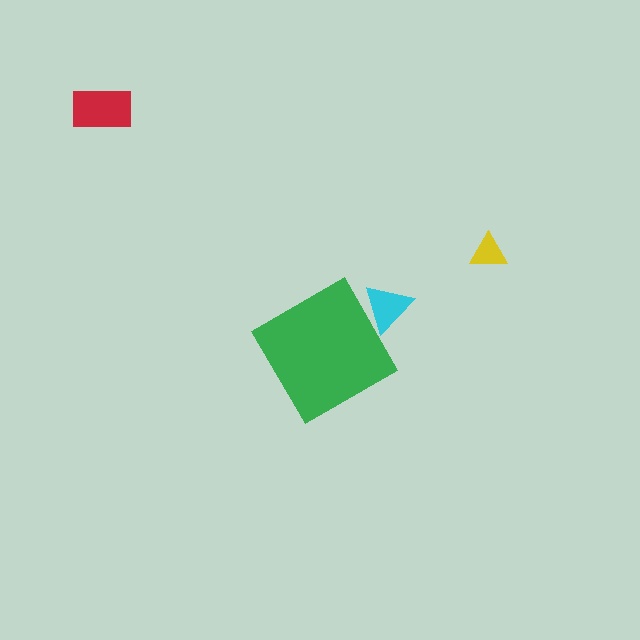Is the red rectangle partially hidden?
No, the red rectangle is fully visible.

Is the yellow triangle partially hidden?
No, the yellow triangle is fully visible.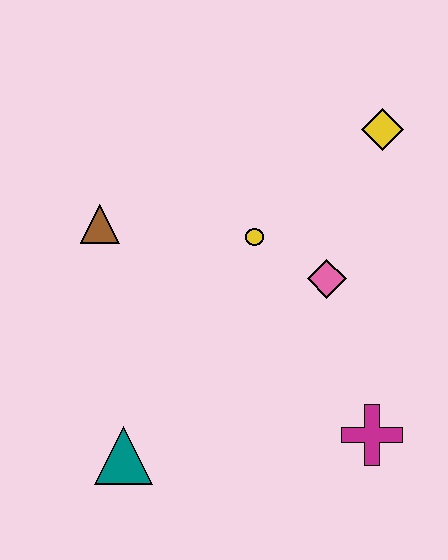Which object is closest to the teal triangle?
The brown triangle is closest to the teal triangle.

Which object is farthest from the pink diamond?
The teal triangle is farthest from the pink diamond.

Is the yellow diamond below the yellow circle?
No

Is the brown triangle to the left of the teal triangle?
Yes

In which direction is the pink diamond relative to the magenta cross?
The pink diamond is above the magenta cross.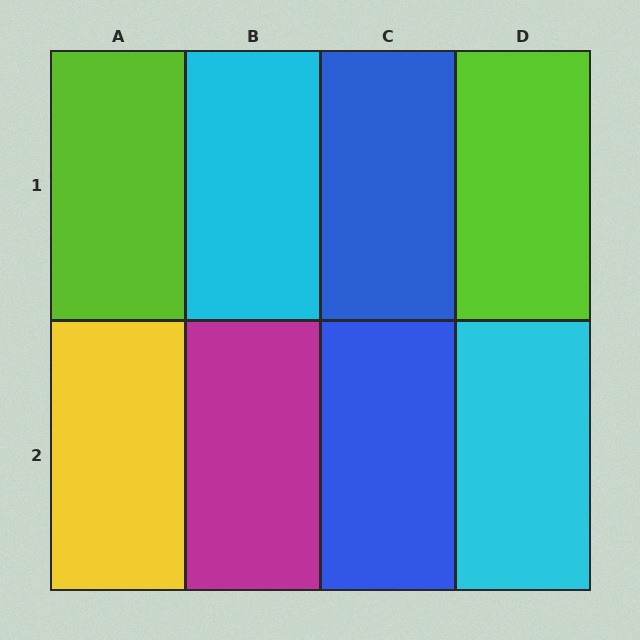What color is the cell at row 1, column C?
Blue.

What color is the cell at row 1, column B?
Cyan.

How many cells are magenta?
1 cell is magenta.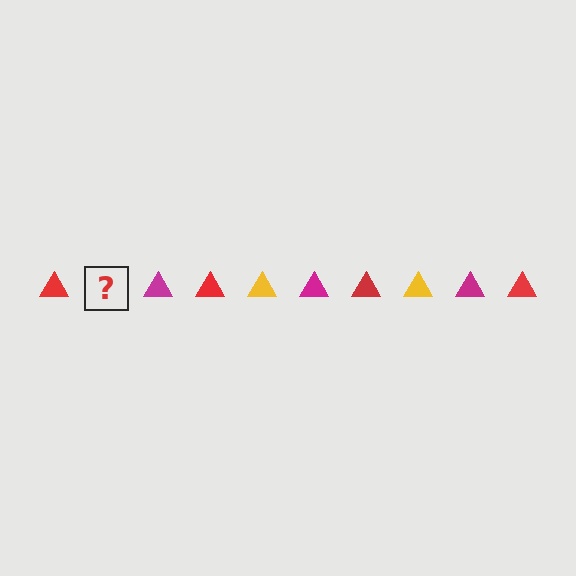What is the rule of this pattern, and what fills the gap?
The rule is that the pattern cycles through red, yellow, magenta triangles. The gap should be filled with a yellow triangle.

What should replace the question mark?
The question mark should be replaced with a yellow triangle.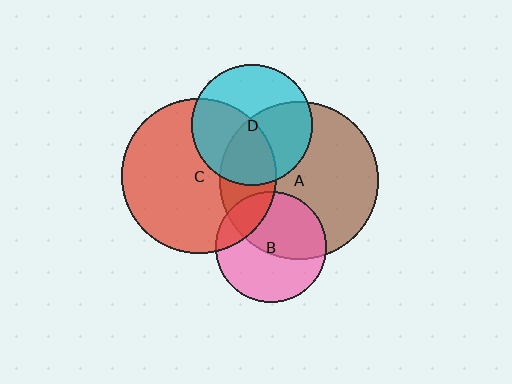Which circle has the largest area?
Circle A (brown).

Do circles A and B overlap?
Yes.